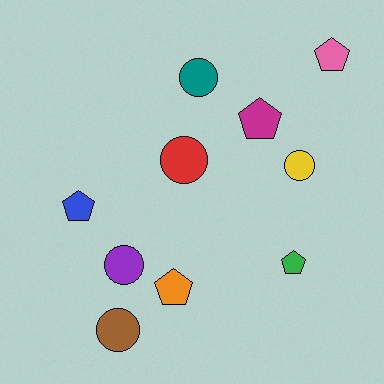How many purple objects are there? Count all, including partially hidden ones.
There is 1 purple object.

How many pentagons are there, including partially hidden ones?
There are 5 pentagons.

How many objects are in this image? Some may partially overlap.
There are 10 objects.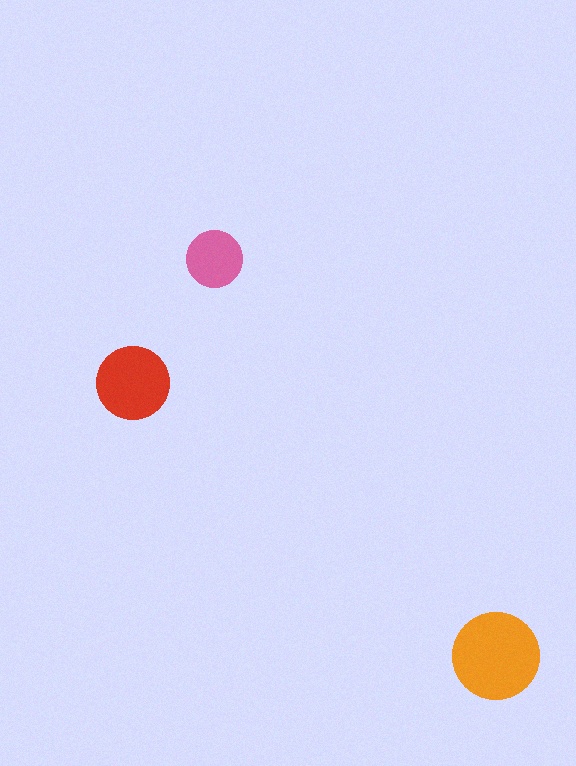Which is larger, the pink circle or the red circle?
The red one.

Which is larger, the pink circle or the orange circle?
The orange one.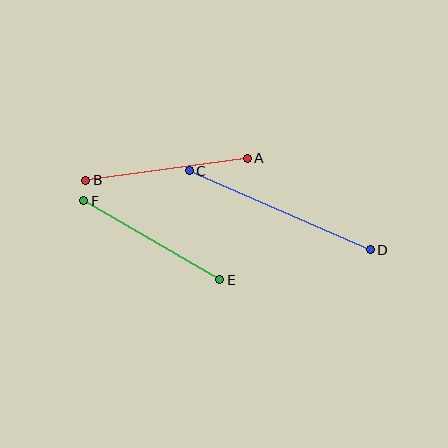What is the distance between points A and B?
The distance is approximately 163 pixels.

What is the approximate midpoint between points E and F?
The midpoint is at approximately (152, 240) pixels.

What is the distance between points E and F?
The distance is approximately 157 pixels.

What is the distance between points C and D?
The distance is approximately 197 pixels.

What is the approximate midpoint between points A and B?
The midpoint is at approximately (166, 169) pixels.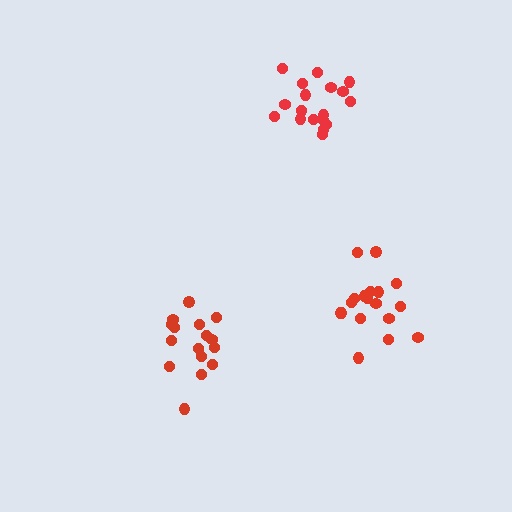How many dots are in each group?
Group 1: 16 dots, Group 2: 18 dots, Group 3: 19 dots (53 total).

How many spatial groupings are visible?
There are 3 spatial groupings.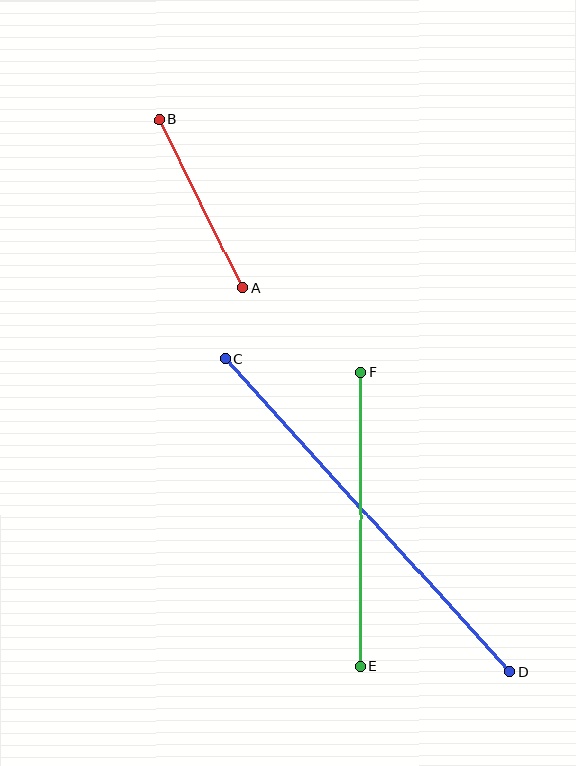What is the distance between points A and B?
The distance is approximately 187 pixels.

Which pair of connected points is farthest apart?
Points C and D are farthest apart.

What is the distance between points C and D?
The distance is approximately 423 pixels.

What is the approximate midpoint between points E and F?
The midpoint is at approximately (361, 519) pixels.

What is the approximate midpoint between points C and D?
The midpoint is at approximately (367, 516) pixels.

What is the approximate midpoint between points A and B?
The midpoint is at approximately (201, 204) pixels.